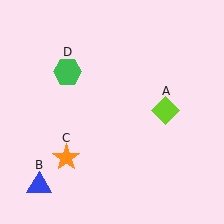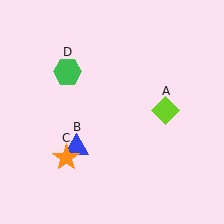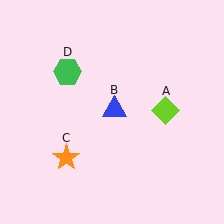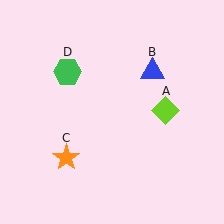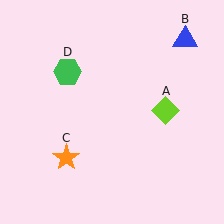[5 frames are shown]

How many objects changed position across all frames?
1 object changed position: blue triangle (object B).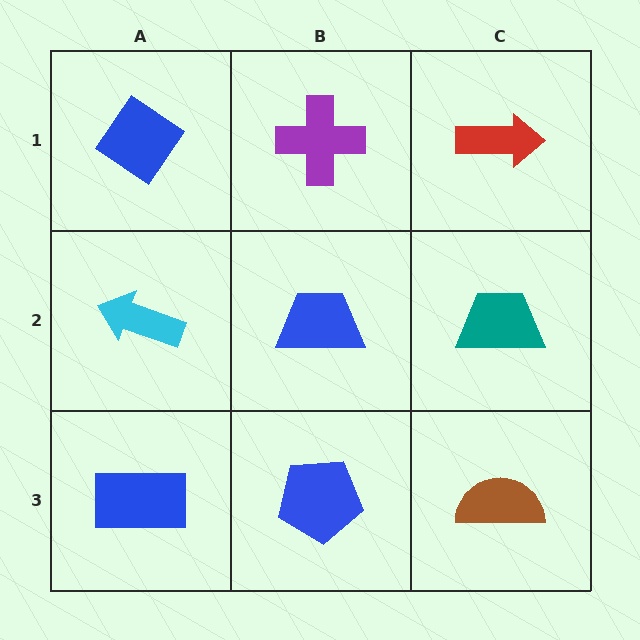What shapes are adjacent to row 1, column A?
A cyan arrow (row 2, column A), a purple cross (row 1, column B).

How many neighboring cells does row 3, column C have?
2.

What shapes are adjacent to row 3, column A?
A cyan arrow (row 2, column A), a blue pentagon (row 3, column B).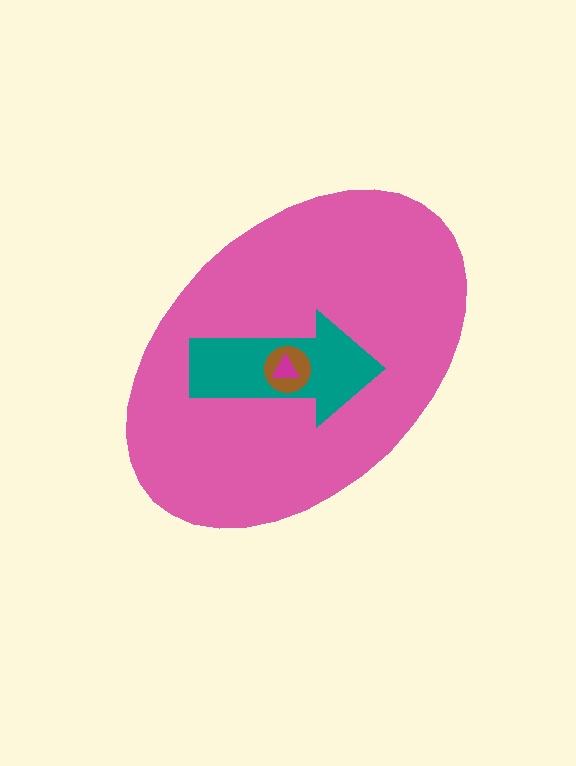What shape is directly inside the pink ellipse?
The teal arrow.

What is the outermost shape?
The pink ellipse.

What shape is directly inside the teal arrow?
The brown circle.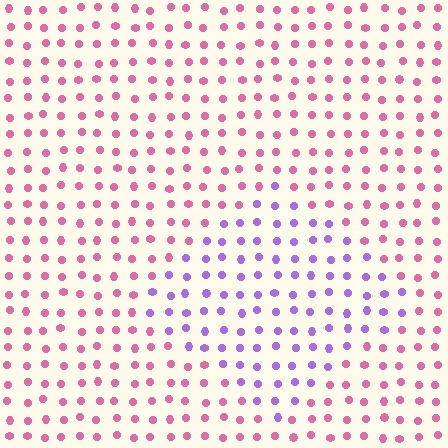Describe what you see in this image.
The image is filled with small pink elements in a uniform arrangement. A diamond-shaped region is visible where the elements are tinted to a slightly different hue, forming a subtle color boundary.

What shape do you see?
I see a diamond.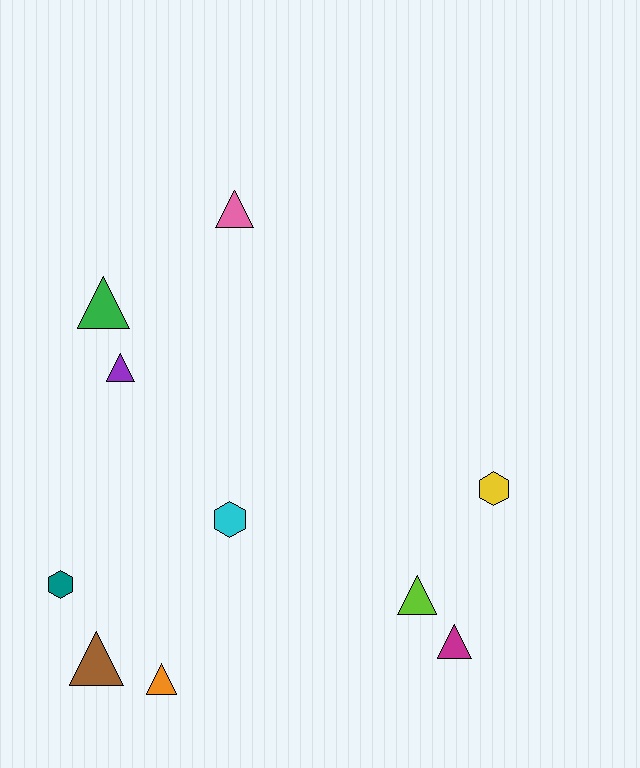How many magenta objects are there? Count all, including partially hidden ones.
There is 1 magenta object.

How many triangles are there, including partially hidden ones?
There are 7 triangles.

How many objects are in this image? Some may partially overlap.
There are 10 objects.